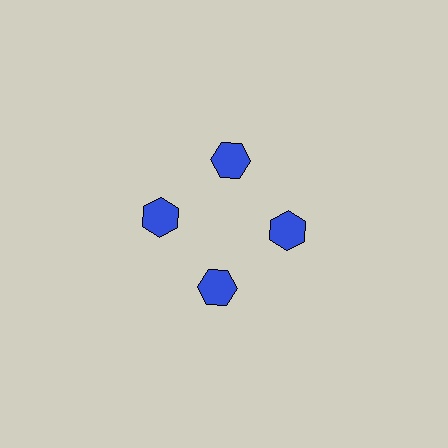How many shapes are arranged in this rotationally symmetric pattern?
There are 4 shapes, arranged in 4 groups of 1.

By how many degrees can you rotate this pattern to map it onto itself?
The pattern maps onto itself every 90 degrees of rotation.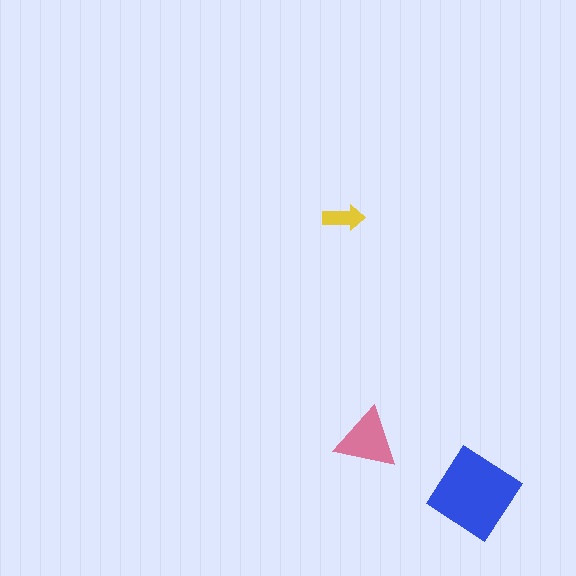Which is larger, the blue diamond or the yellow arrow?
The blue diamond.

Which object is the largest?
The blue diamond.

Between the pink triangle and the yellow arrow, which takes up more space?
The pink triangle.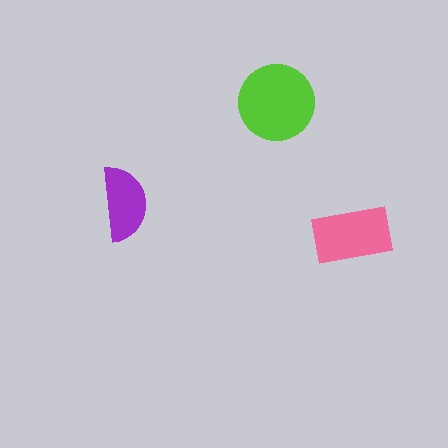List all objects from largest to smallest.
The lime circle, the pink rectangle, the purple semicircle.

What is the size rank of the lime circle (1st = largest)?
1st.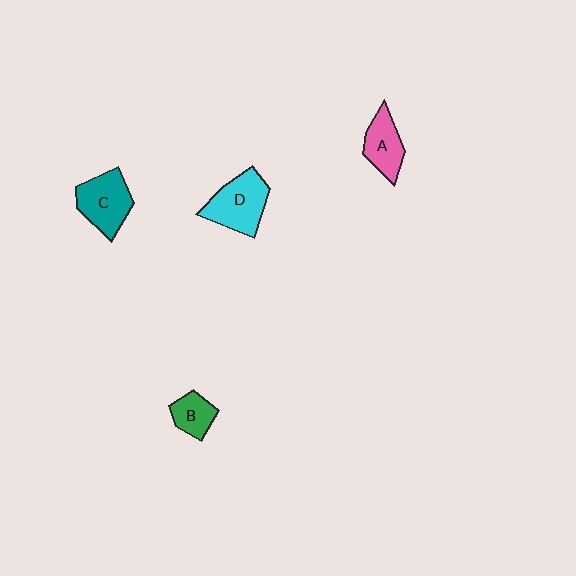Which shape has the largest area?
Shape D (cyan).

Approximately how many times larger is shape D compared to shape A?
Approximately 1.4 times.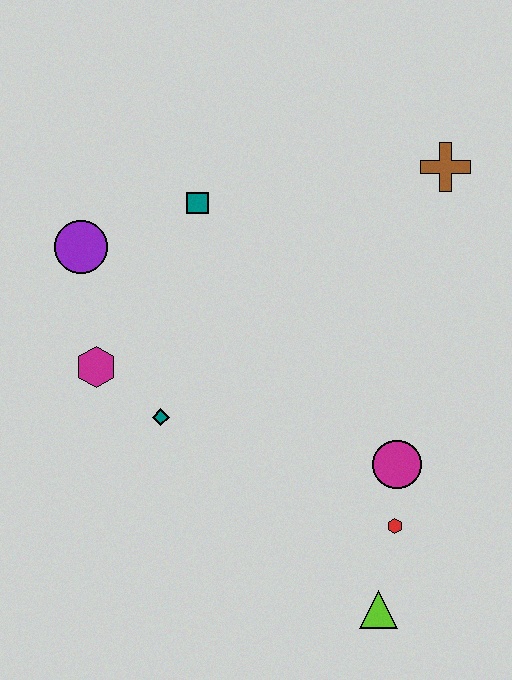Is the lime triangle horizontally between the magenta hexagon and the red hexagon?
Yes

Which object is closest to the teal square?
The purple circle is closest to the teal square.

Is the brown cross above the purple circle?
Yes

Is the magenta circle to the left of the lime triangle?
No